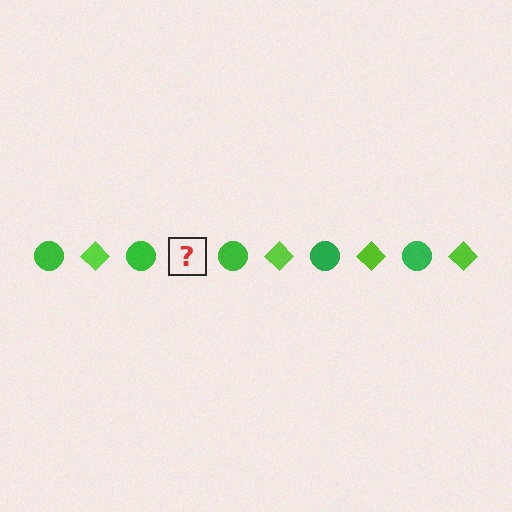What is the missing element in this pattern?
The missing element is a lime diamond.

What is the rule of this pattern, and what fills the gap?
The rule is that the pattern alternates between green circle and lime diamond. The gap should be filled with a lime diamond.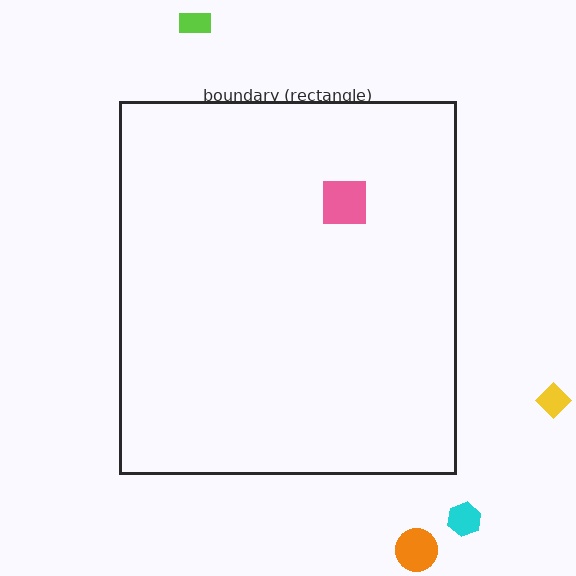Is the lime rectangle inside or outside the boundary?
Outside.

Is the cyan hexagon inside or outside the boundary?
Outside.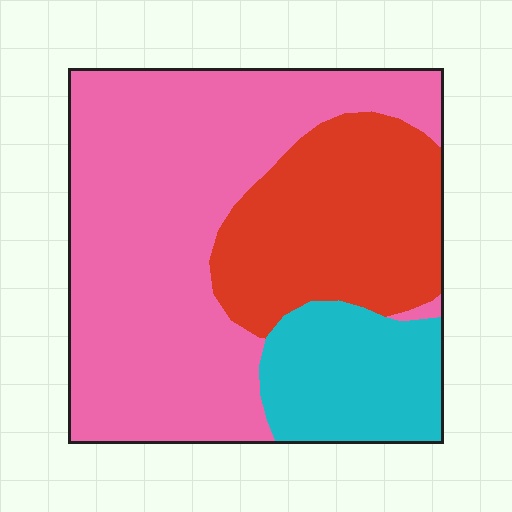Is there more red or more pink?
Pink.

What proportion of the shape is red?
Red covers 27% of the shape.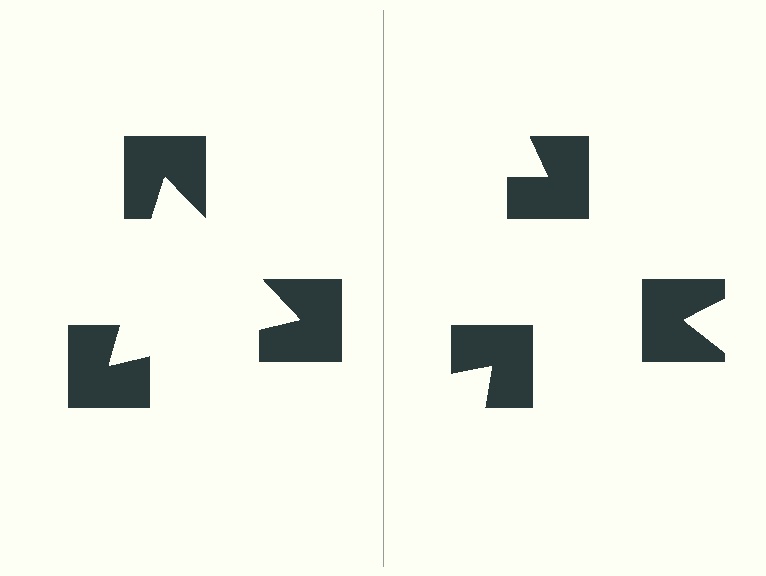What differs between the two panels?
The notched squares are positioned identically on both sides; only the wedge orientations differ. On the left they align to a triangle; on the right they are misaligned.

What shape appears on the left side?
An illusory triangle.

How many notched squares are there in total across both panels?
6 — 3 on each side.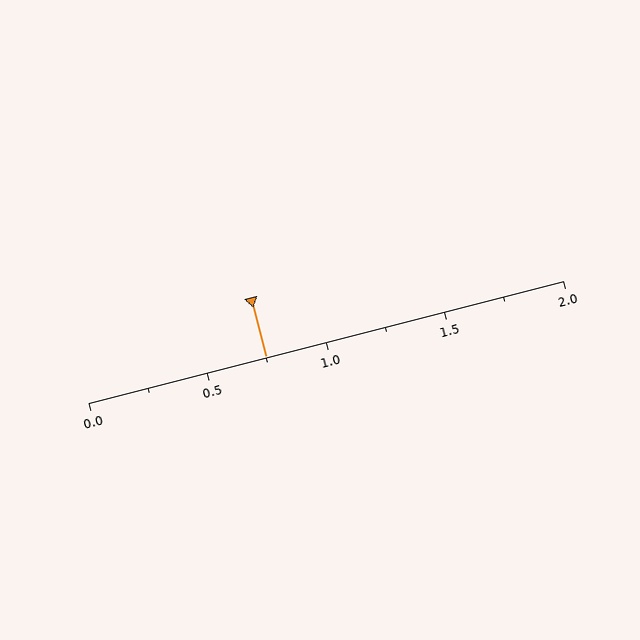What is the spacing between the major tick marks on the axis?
The major ticks are spaced 0.5 apart.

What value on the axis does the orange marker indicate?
The marker indicates approximately 0.75.